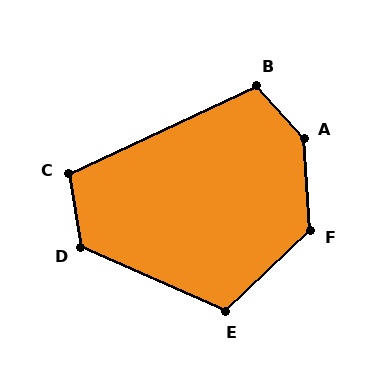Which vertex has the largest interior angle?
A, at approximately 141 degrees.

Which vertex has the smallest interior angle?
C, at approximately 106 degrees.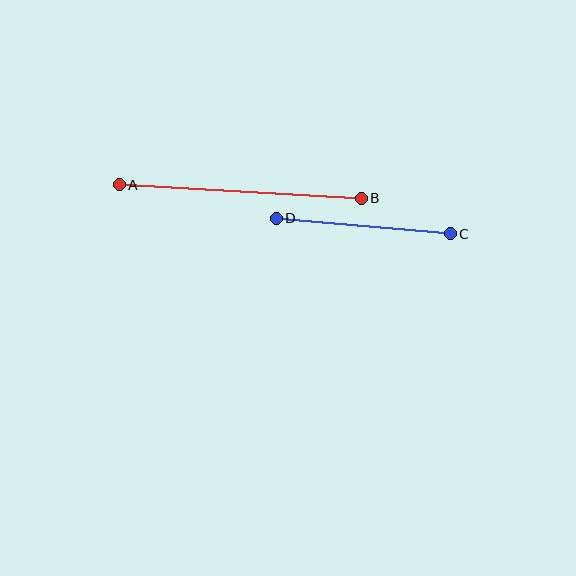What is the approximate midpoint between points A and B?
The midpoint is at approximately (240, 192) pixels.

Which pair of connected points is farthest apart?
Points A and B are farthest apart.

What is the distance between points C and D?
The distance is approximately 175 pixels.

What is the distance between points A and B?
The distance is approximately 242 pixels.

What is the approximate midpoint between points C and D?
The midpoint is at approximately (363, 226) pixels.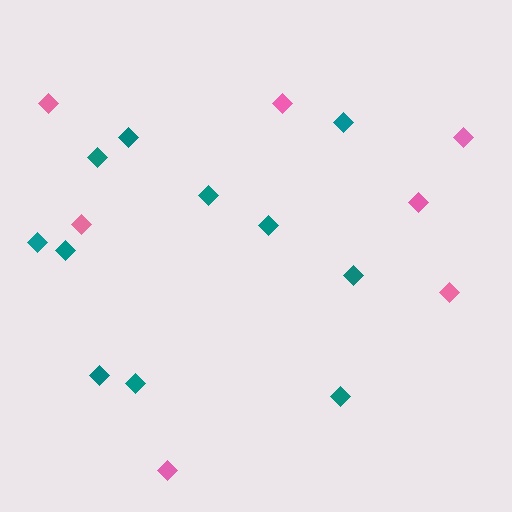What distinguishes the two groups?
There are 2 groups: one group of teal diamonds (11) and one group of pink diamonds (7).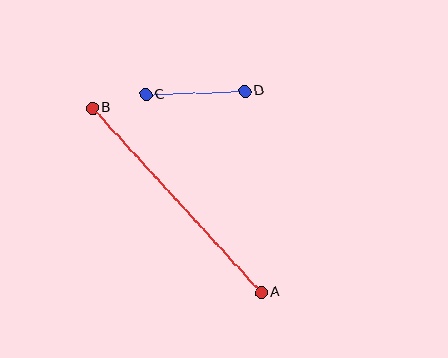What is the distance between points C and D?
The distance is approximately 99 pixels.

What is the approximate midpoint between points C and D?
The midpoint is at approximately (195, 93) pixels.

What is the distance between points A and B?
The distance is approximately 250 pixels.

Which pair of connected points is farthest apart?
Points A and B are farthest apart.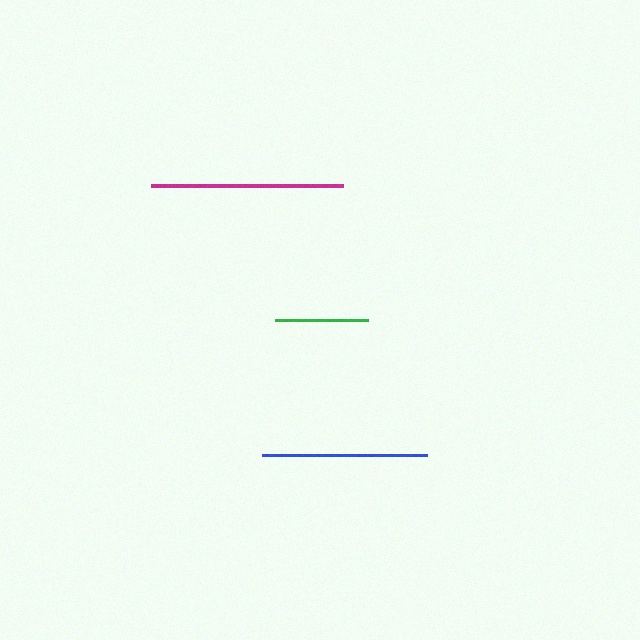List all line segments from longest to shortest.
From longest to shortest: magenta, blue, green.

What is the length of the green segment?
The green segment is approximately 93 pixels long.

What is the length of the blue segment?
The blue segment is approximately 164 pixels long.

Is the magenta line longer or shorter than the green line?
The magenta line is longer than the green line.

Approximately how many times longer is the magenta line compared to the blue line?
The magenta line is approximately 1.2 times the length of the blue line.